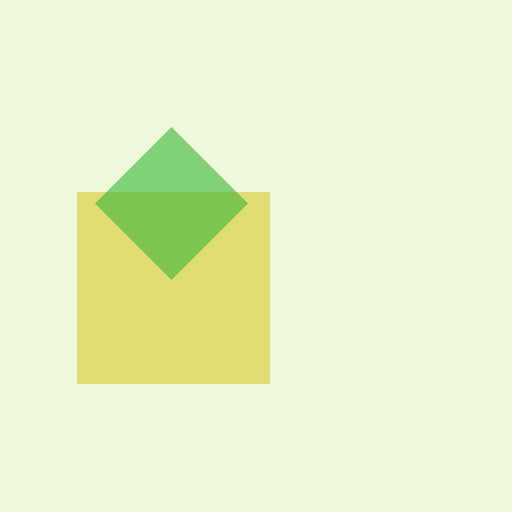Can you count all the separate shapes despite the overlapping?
Yes, there are 2 separate shapes.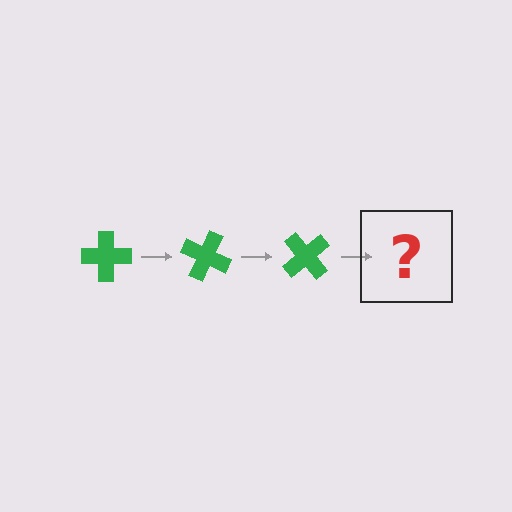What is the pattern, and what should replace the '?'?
The pattern is that the cross rotates 25 degrees each step. The '?' should be a green cross rotated 75 degrees.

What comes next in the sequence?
The next element should be a green cross rotated 75 degrees.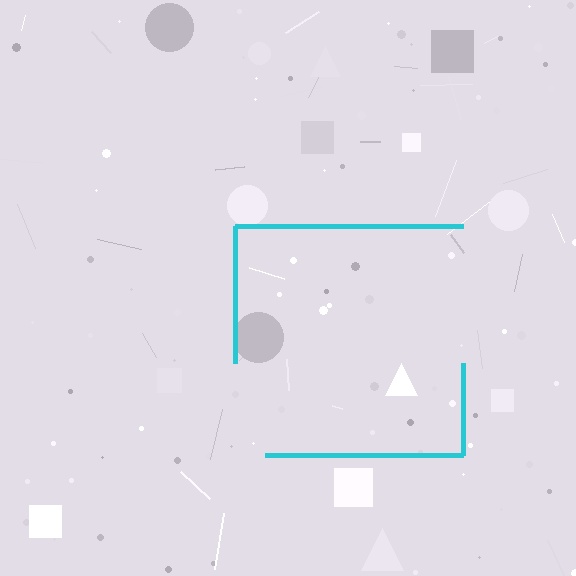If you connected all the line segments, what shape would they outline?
They would outline a square.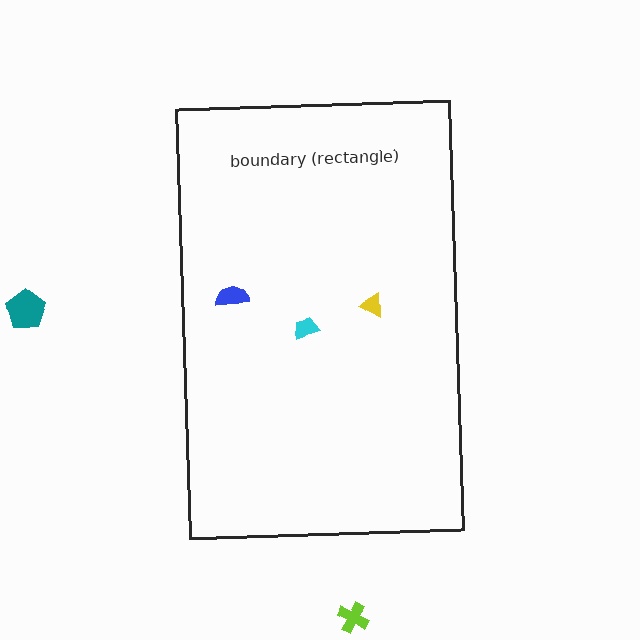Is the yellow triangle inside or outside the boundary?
Inside.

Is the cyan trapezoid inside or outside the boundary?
Inside.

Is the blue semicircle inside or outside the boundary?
Inside.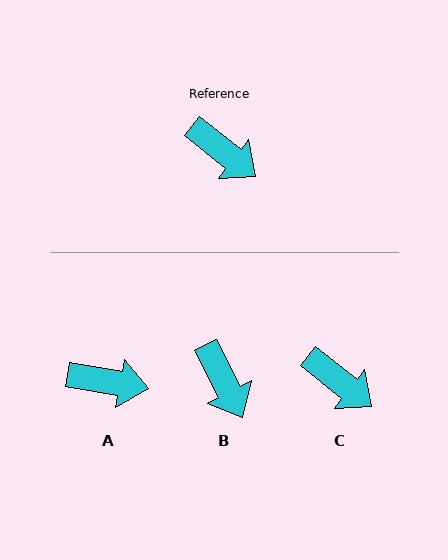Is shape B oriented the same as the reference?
No, it is off by about 24 degrees.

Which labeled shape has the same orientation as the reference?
C.